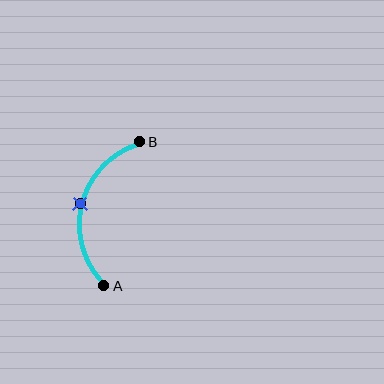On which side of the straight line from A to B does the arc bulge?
The arc bulges to the left of the straight line connecting A and B.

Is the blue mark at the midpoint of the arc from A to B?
Yes. The blue mark lies on the arc at equal arc-length from both A and B — it is the arc midpoint.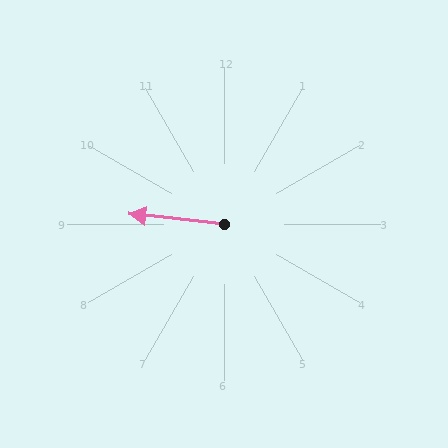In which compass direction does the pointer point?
West.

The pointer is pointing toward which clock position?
Roughly 9 o'clock.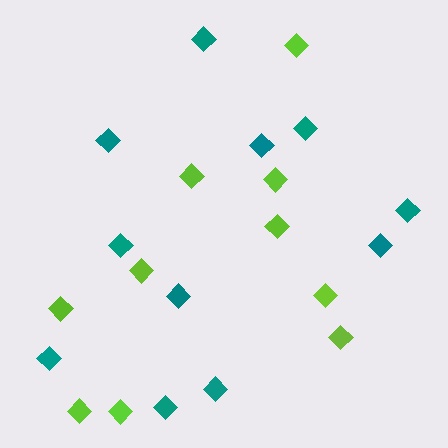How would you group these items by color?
There are 2 groups: one group of lime diamonds (10) and one group of teal diamonds (11).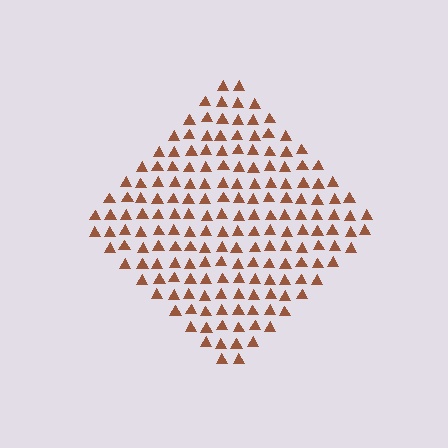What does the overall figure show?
The overall figure shows a diamond.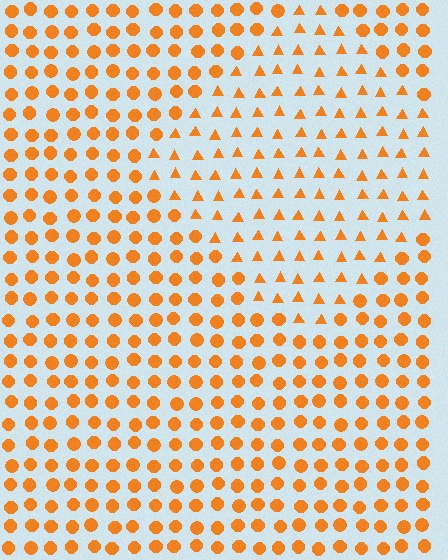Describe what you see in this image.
The image is filled with small orange elements arranged in a uniform grid. A diamond-shaped region contains triangles, while the surrounding area contains circles. The boundary is defined purely by the change in element shape.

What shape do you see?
I see a diamond.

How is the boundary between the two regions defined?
The boundary is defined by a change in element shape: triangles inside vs. circles outside. All elements share the same color and spacing.